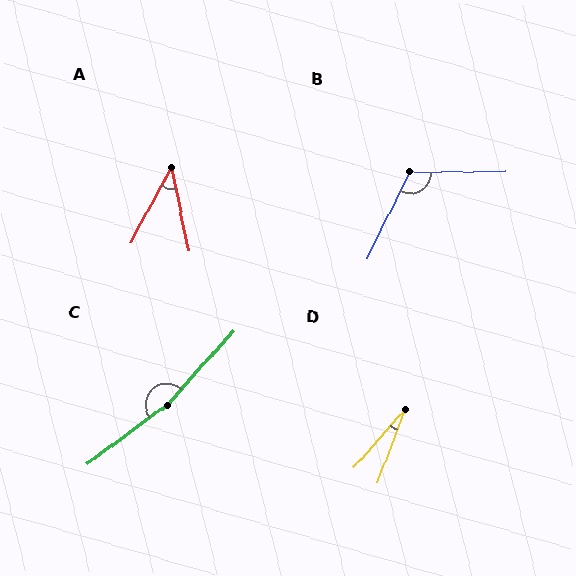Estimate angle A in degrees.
Approximately 40 degrees.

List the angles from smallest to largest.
D (20°), A (40°), B (117°), C (169°).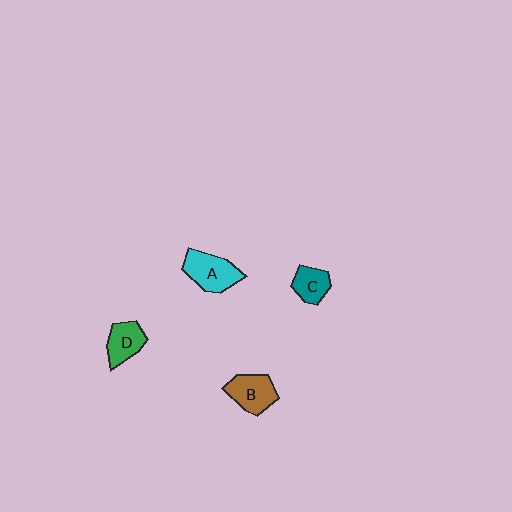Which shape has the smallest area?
Shape C (teal).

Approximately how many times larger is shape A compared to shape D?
Approximately 1.4 times.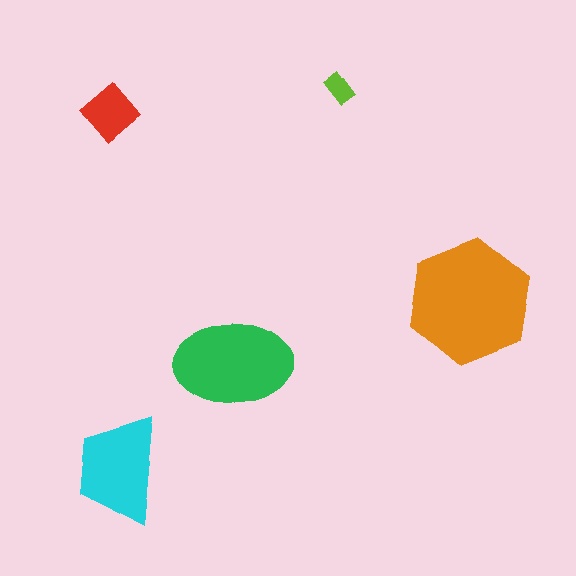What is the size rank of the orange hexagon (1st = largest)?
1st.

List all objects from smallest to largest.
The lime rectangle, the red diamond, the cyan trapezoid, the green ellipse, the orange hexagon.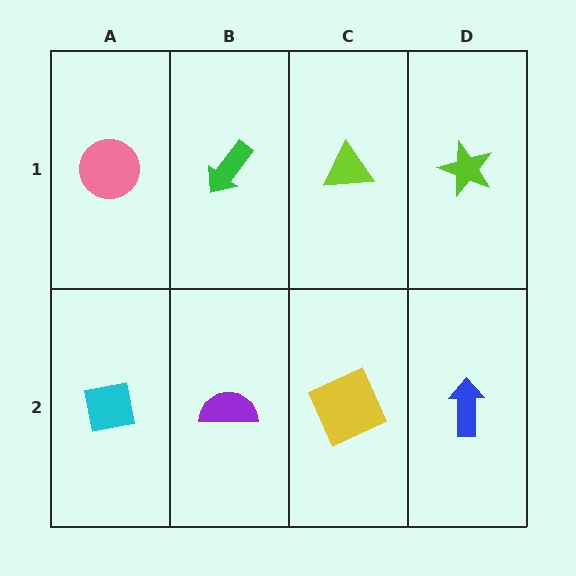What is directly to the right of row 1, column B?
A lime triangle.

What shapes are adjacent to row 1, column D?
A blue arrow (row 2, column D), a lime triangle (row 1, column C).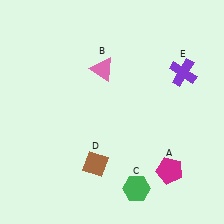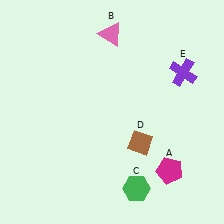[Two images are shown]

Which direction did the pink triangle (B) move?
The pink triangle (B) moved up.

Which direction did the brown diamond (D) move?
The brown diamond (D) moved right.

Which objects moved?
The objects that moved are: the pink triangle (B), the brown diamond (D).